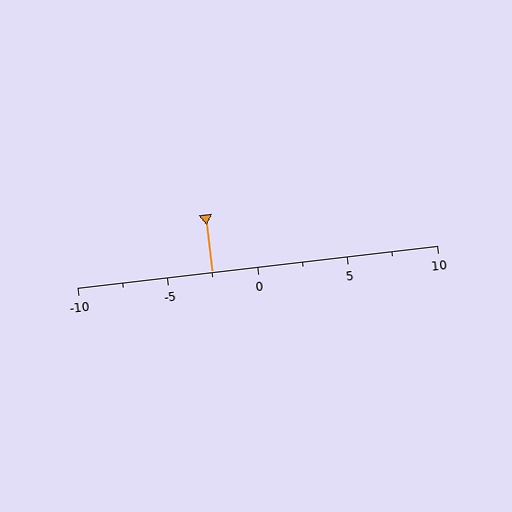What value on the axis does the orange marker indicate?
The marker indicates approximately -2.5.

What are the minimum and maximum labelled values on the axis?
The axis runs from -10 to 10.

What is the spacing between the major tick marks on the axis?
The major ticks are spaced 5 apart.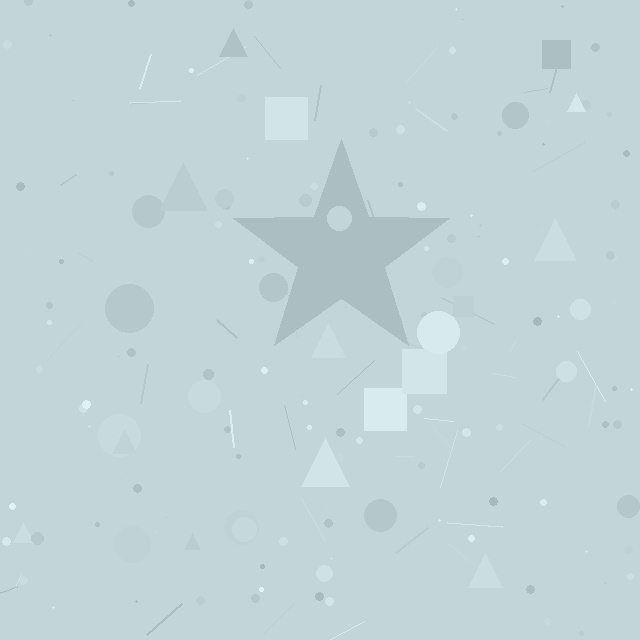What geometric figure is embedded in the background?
A star is embedded in the background.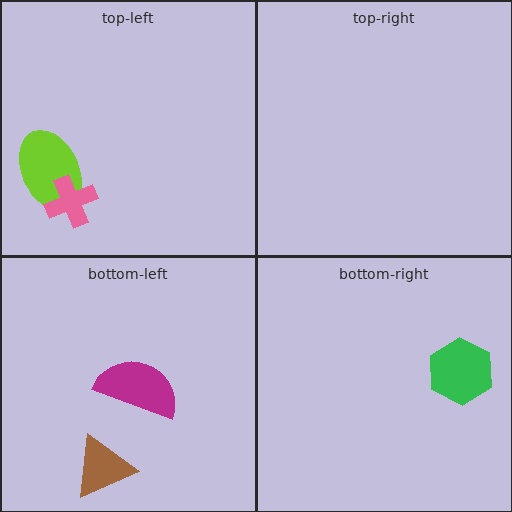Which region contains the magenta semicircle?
The bottom-left region.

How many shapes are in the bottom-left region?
2.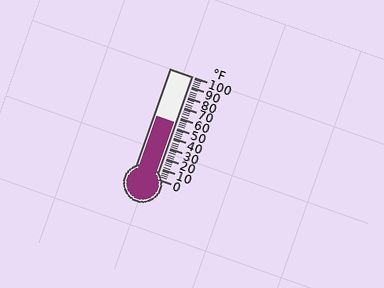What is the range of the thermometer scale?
The thermometer scale ranges from 0°F to 100°F.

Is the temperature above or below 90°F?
The temperature is below 90°F.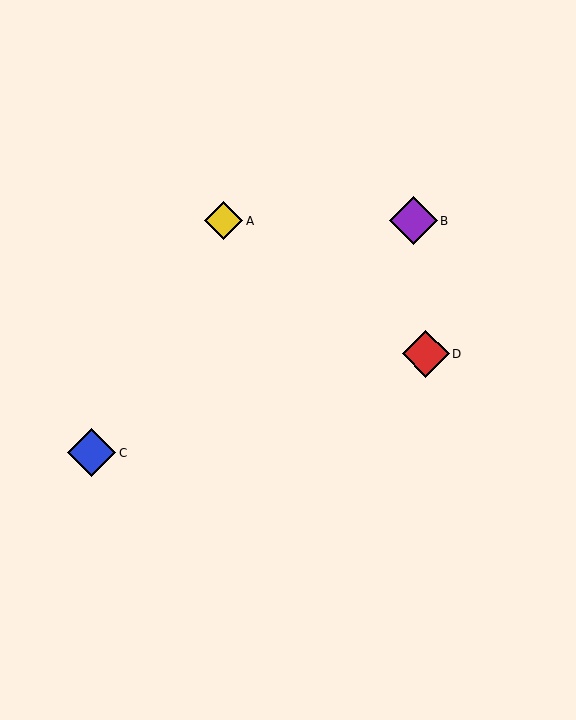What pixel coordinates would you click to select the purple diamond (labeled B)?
Click at (414, 221) to select the purple diamond B.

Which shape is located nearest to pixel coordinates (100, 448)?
The blue diamond (labeled C) at (92, 453) is nearest to that location.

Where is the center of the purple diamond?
The center of the purple diamond is at (414, 221).